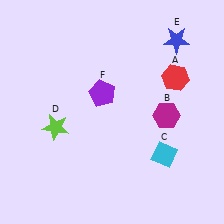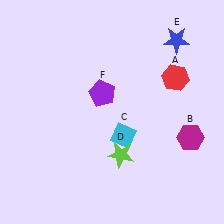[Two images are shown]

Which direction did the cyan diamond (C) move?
The cyan diamond (C) moved left.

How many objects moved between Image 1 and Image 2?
3 objects moved between the two images.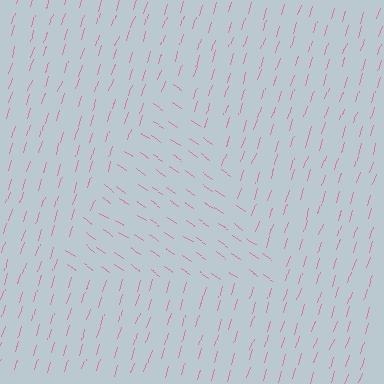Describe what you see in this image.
The image is filled with small pink line segments. A triangle region in the image has lines oriented differently from the surrounding lines, creating a visible texture boundary.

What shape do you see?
I see a triangle.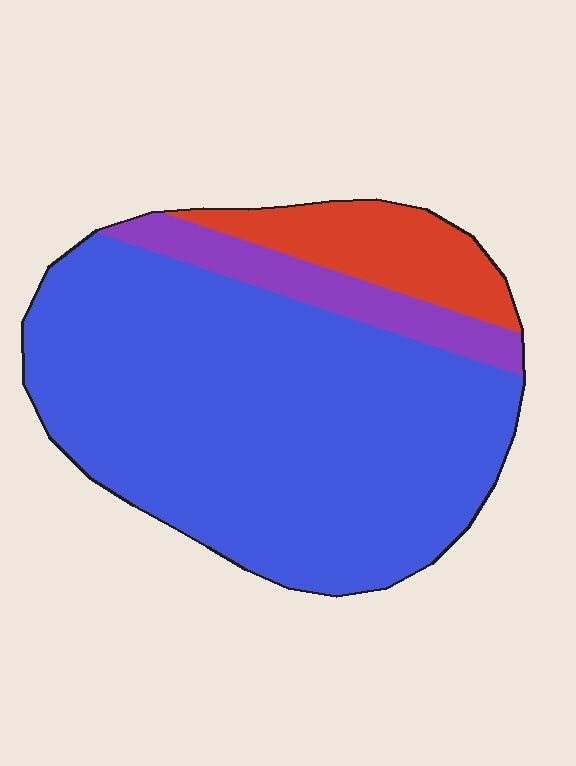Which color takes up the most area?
Blue, at roughly 75%.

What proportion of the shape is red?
Red takes up about one eighth (1/8) of the shape.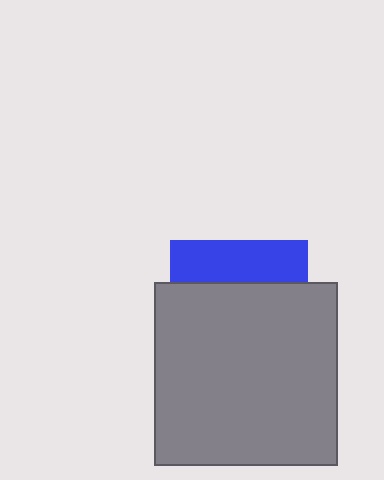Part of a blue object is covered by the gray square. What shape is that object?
It is a square.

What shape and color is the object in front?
The object in front is a gray square.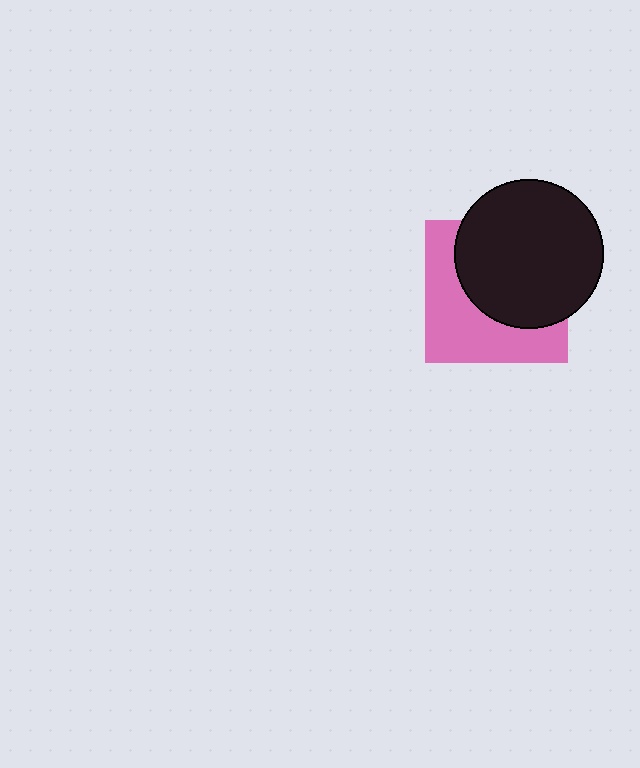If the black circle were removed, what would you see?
You would see the complete pink square.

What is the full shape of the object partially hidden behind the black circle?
The partially hidden object is a pink square.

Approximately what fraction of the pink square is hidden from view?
Roughly 54% of the pink square is hidden behind the black circle.